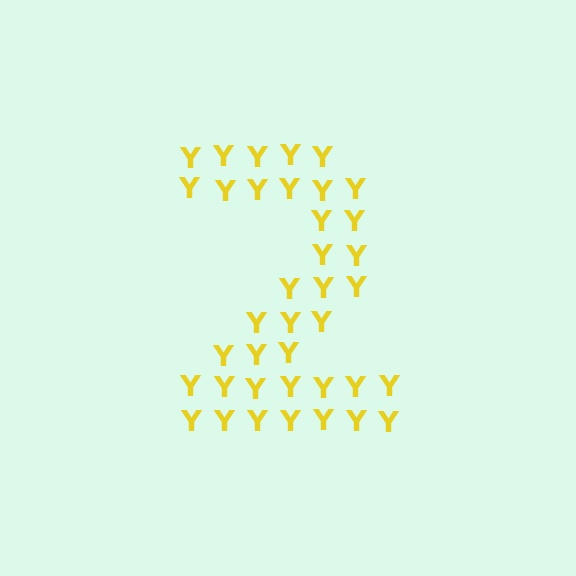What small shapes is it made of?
It is made of small letter Y's.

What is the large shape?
The large shape is the digit 2.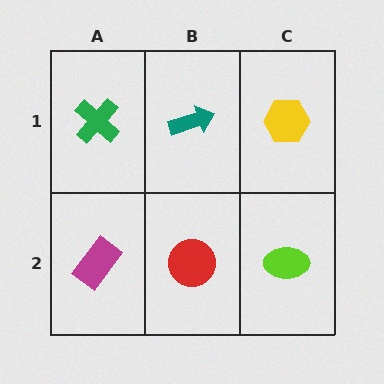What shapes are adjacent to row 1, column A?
A magenta rectangle (row 2, column A), a teal arrow (row 1, column B).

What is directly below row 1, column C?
A lime ellipse.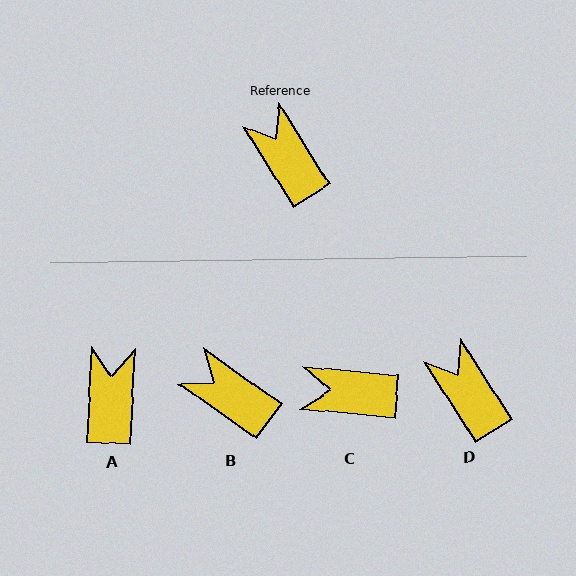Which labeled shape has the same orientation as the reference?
D.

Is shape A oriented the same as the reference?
No, it is off by about 35 degrees.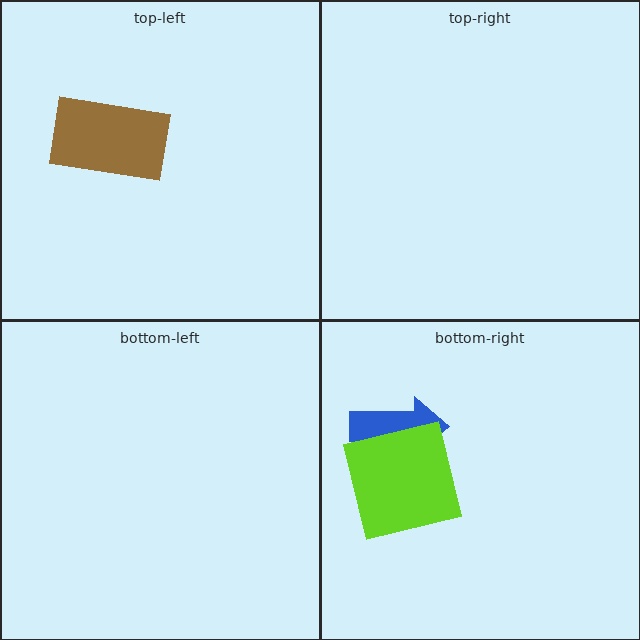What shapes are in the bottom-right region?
The blue arrow, the lime square.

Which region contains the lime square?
The bottom-right region.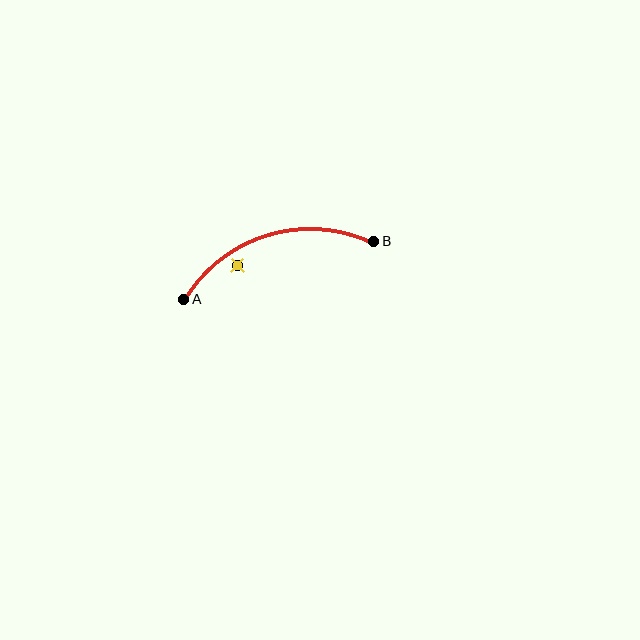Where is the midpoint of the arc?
The arc midpoint is the point on the curve farthest from the straight line joining A and B. It sits above that line.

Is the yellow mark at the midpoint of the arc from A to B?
No — the yellow mark does not lie on the arc at all. It sits slightly inside the curve.